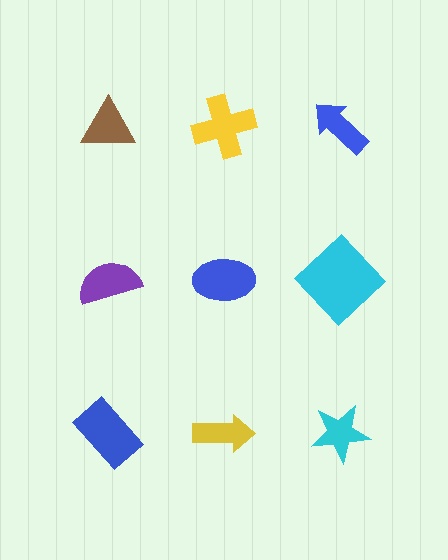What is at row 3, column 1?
A blue rectangle.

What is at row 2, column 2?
A blue ellipse.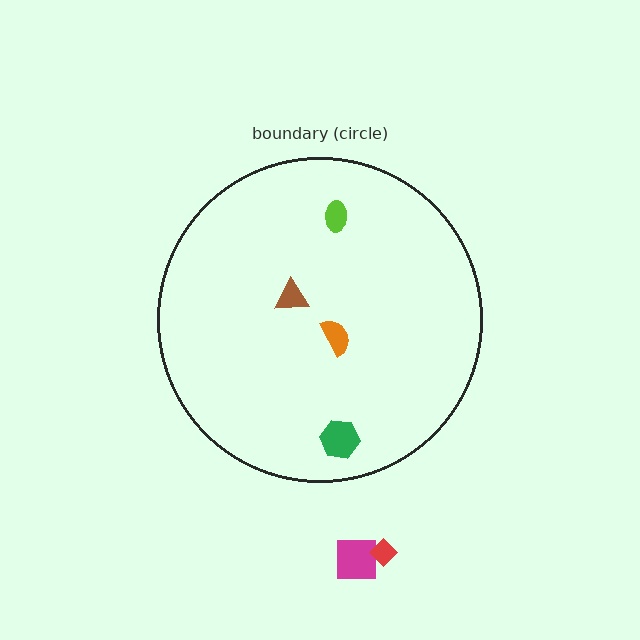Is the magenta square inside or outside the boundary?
Outside.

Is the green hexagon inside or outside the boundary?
Inside.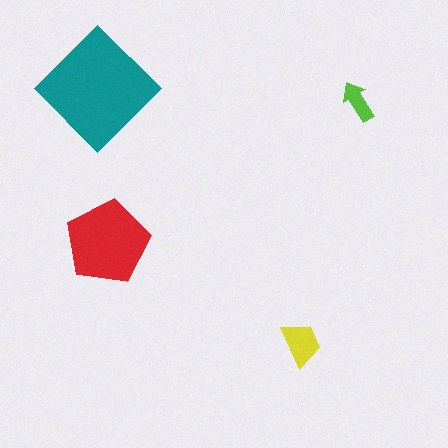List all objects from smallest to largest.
The lime arrow, the yellow trapezoid, the red pentagon, the teal diamond.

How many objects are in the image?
There are 4 objects in the image.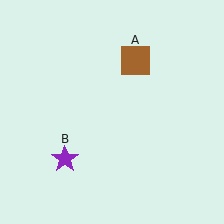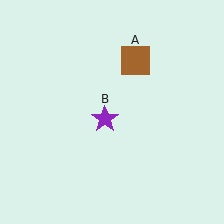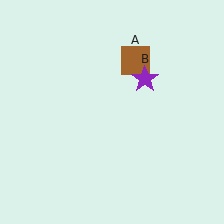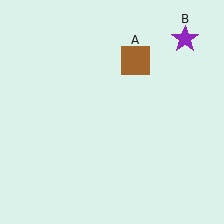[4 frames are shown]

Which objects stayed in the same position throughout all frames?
Brown square (object A) remained stationary.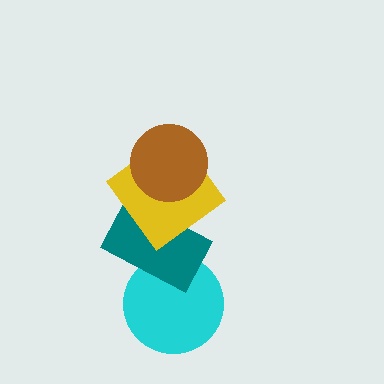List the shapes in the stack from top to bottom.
From top to bottom: the brown circle, the yellow diamond, the teal rectangle, the cyan circle.